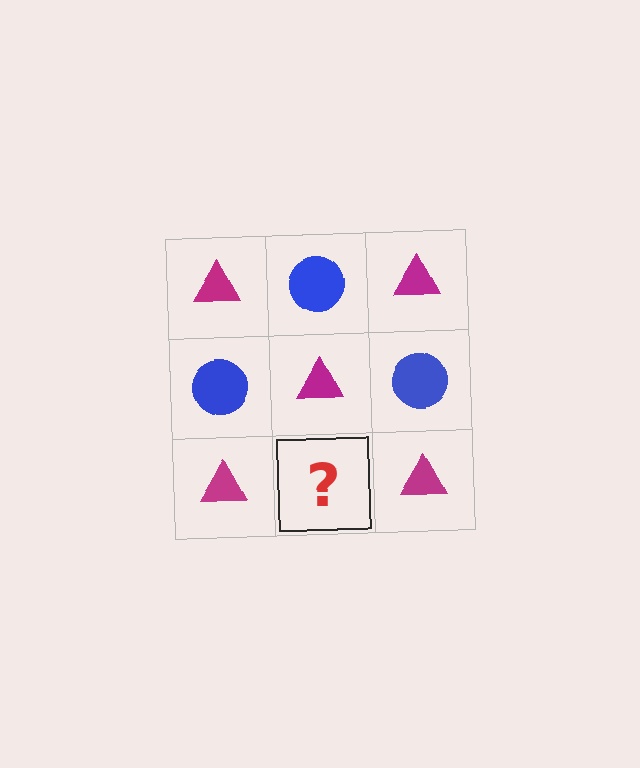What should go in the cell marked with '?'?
The missing cell should contain a blue circle.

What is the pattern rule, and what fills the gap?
The rule is that it alternates magenta triangle and blue circle in a checkerboard pattern. The gap should be filled with a blue circle.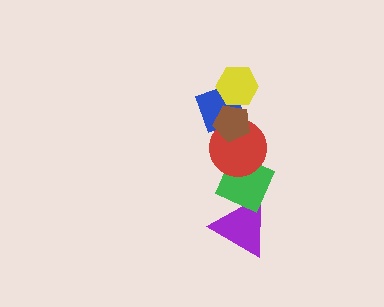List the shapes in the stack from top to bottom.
From top to bottom: the yellow hexagon, the brown pentagon, the blue diamond, the red circle, the green diamond, the purple triangle.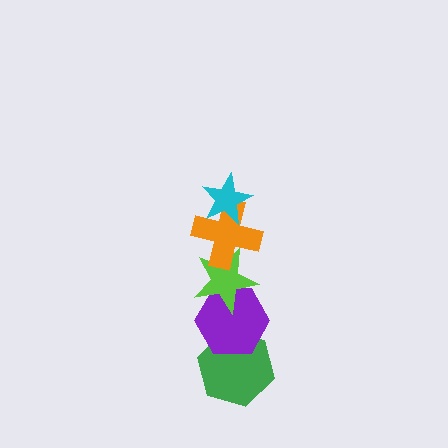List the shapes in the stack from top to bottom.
From top to bottom: the cyan star, the orange cross, the lime star, the purple hexagon, the green hexagon.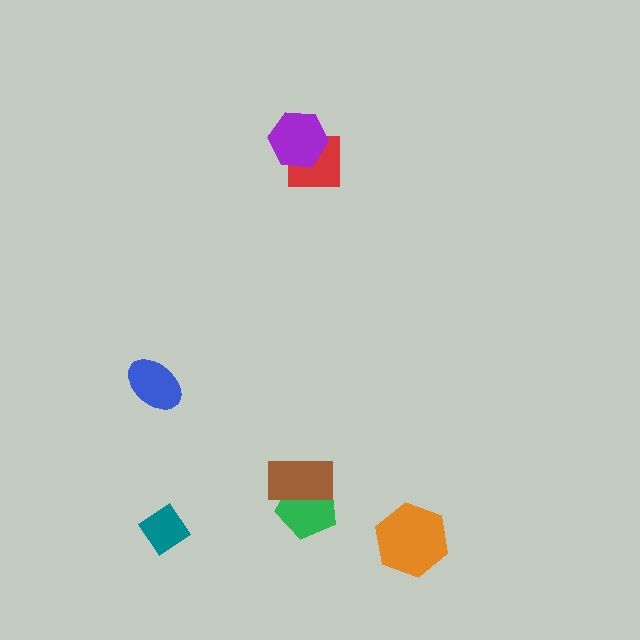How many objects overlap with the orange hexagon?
0 objects overlap with the orange hexagon.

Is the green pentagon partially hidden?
Yes, it is partially covered by another shape.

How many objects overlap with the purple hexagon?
1 object overlaps with the purple hexagon.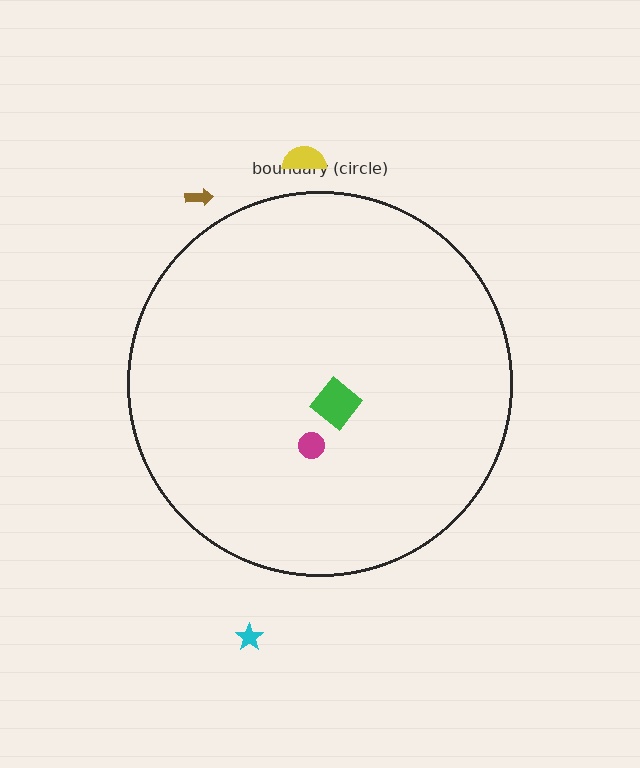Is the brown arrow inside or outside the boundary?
Outside.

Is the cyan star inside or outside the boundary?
Outside.